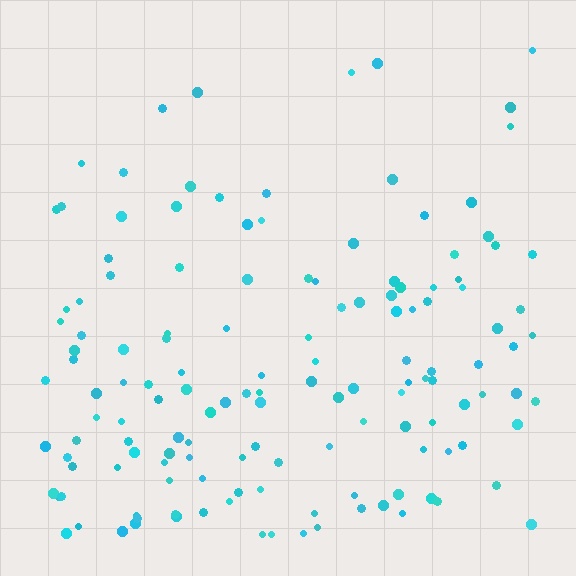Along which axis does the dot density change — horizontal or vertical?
Vertical.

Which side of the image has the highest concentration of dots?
The bottom.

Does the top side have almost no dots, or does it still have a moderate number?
Still a moderate number, just noticeably fewer than the bottom.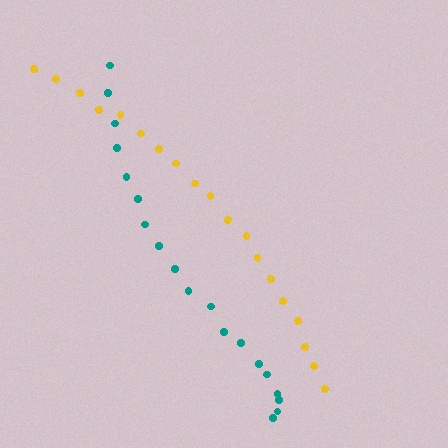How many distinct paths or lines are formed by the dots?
There are 2 distinct paths.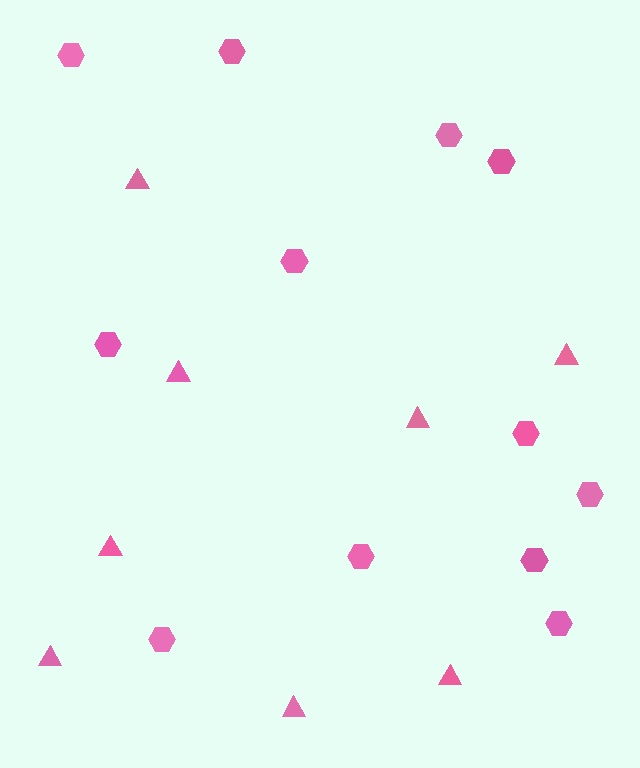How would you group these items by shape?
There are 2 groups: one group of hexagons (12) and one group of triangles (8).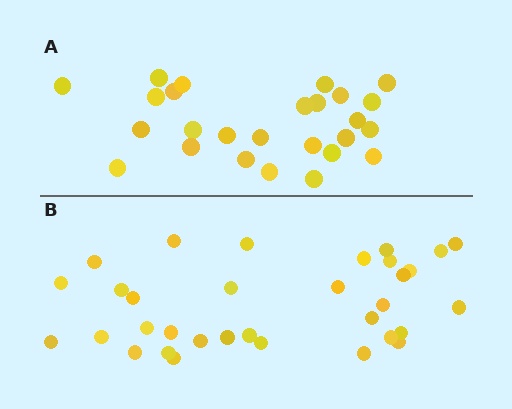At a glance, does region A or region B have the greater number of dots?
Region B (the bottom region) has more dots.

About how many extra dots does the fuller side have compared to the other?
Region B has roughly 8 or so more dots than region A.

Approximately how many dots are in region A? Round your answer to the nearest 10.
About 30 dots. (The exact count is 26, which rounds to 30.)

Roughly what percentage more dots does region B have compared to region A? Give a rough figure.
About 25% more.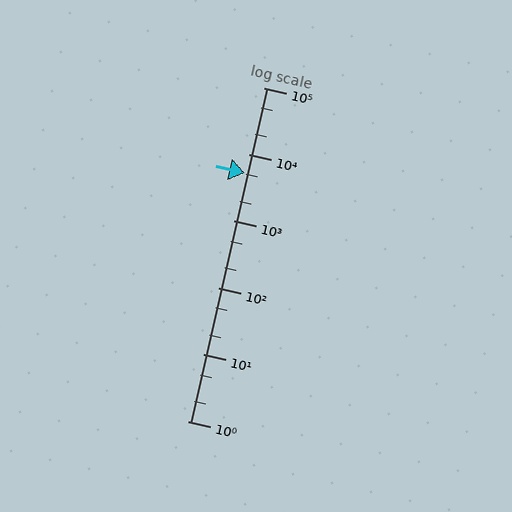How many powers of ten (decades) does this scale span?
The scale spans 5 decades, from 1 to 100000.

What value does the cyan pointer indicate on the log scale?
The pointer indicates approximately 5200.